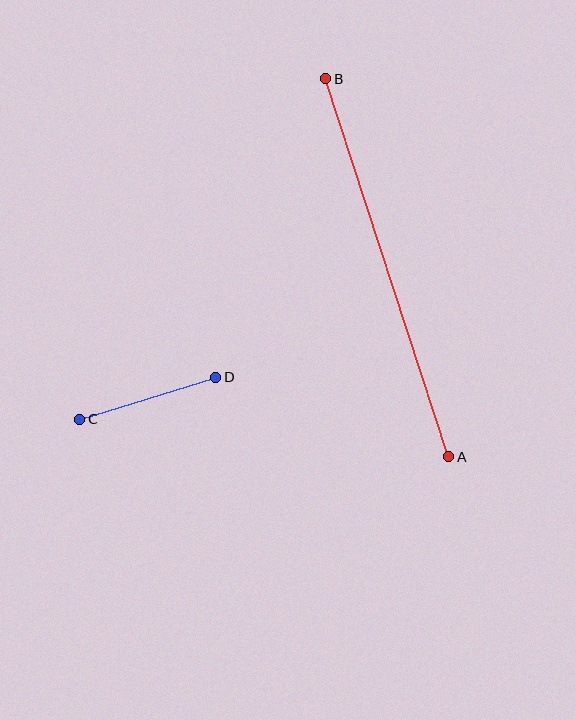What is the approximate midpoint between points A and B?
The midpoint is at approximately (387, 268) pixels.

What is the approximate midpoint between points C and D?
The midpoint is at approximately (148, 398) pixels.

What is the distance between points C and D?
The distance is approximately 142 pixels.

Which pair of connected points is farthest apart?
Points A and B are farthest apart.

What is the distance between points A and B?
The distance is approximately 398 pixels.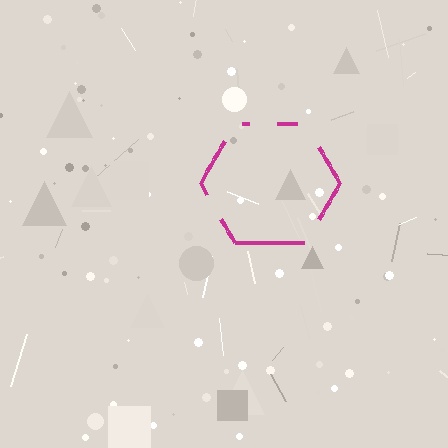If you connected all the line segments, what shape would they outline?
They would outline a hexagon.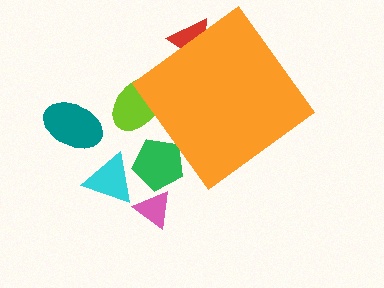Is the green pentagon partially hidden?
Yes, the green pentagon is partially hidden behind the orange diamond.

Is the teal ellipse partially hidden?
No, the teal ellipse is fully visible.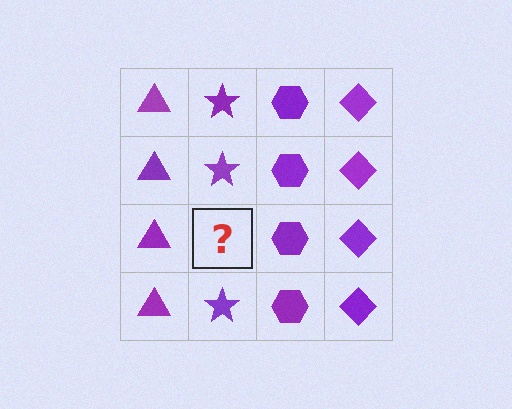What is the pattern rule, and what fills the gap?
The rule is that each column has a consistent shape. The gap should be filled with a purple star.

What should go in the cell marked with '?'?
The missing cell should contain a purple star.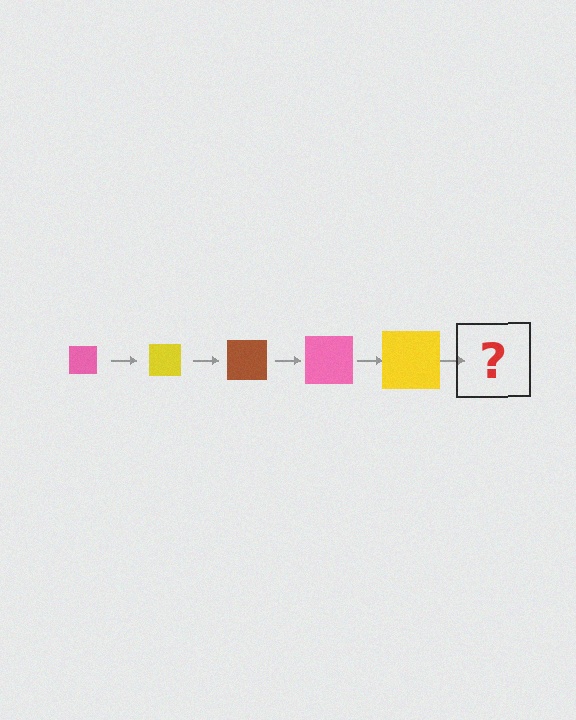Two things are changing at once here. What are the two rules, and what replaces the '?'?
The two rules are that the square grows larger each step and the color cycles through pink, yellow, and brown. The '?' should be a brown square, larger than the previous one.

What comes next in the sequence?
The next element should be a brown square, larger than the previous one.